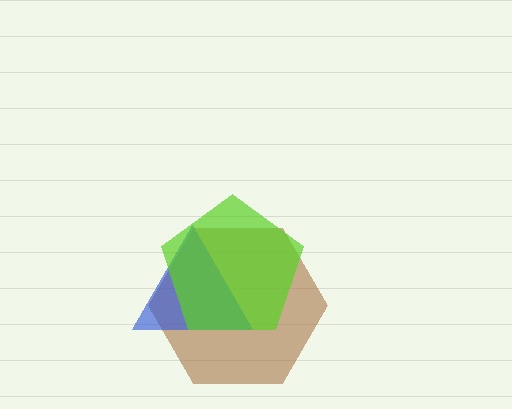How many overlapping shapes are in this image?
There are 3 overlapping shapes in the image.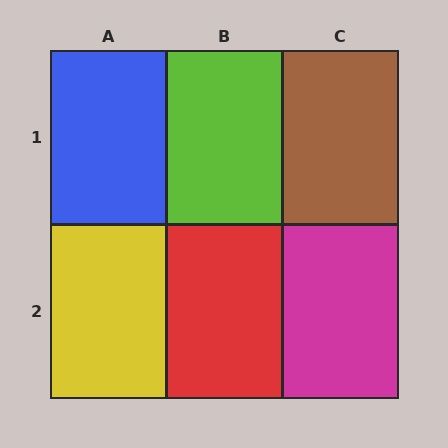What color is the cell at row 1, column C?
Brown.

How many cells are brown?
1 cell is brown.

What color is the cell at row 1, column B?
Lime.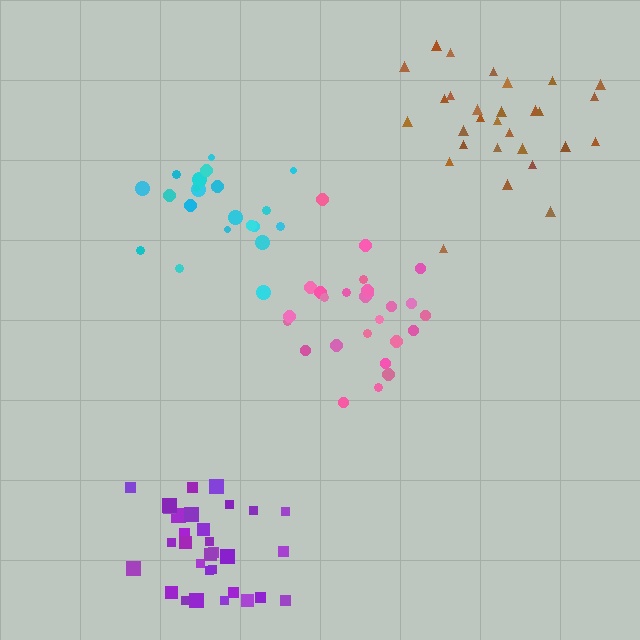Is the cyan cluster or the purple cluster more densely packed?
Purple.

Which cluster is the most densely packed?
Purple.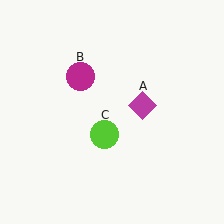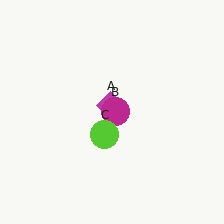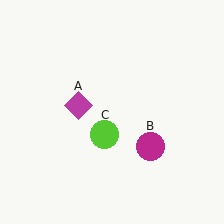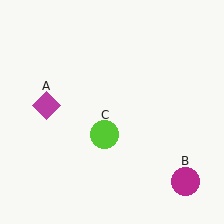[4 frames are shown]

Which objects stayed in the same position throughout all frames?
Lime circle (object C) remained stationary.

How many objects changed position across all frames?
2 objects changed position: magenta diamond (object A), magenta circle (object B).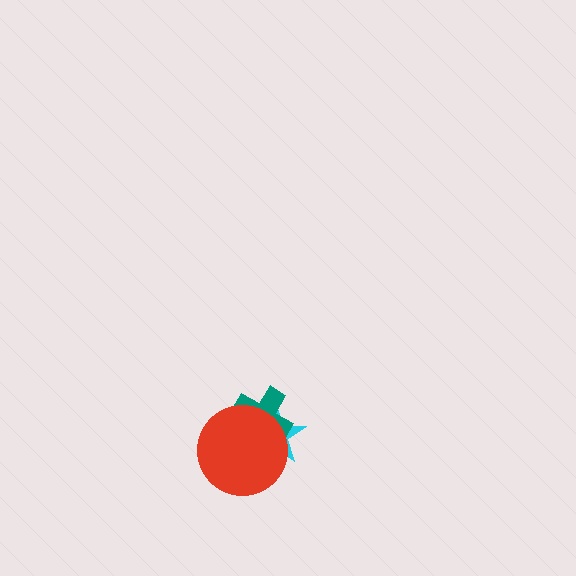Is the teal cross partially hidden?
Yes, it is partially covered by another shape.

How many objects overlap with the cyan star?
2 objects overlap with the cyan star.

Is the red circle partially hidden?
No, no other shape covers it.